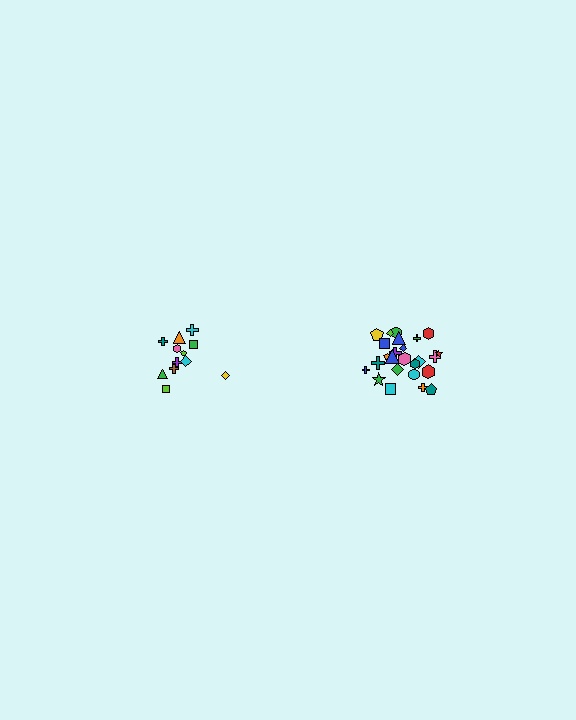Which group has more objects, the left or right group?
The right group.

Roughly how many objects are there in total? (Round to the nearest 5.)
Roughly 35 objects in total.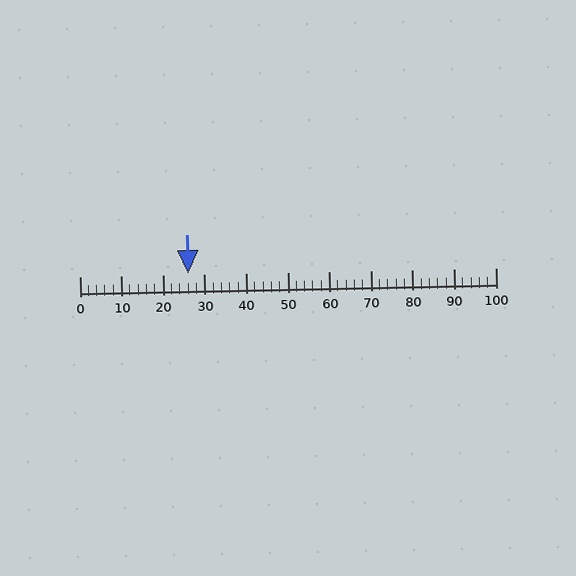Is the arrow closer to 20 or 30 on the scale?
The arrow is closer to 30.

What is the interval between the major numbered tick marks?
The major tick marks are spaced 10 units apart.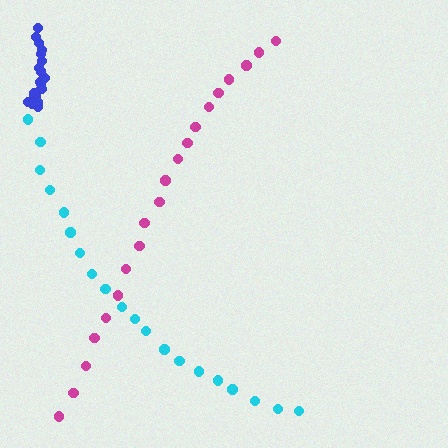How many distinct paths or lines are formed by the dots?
There are 3 distinct paths.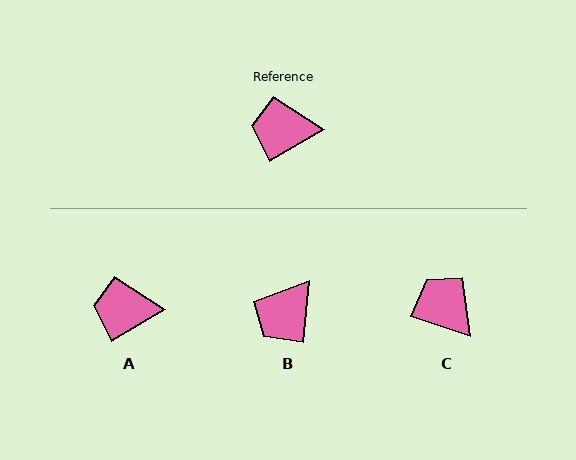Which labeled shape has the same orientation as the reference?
A.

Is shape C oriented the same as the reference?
No, it is off by about 50 degrees.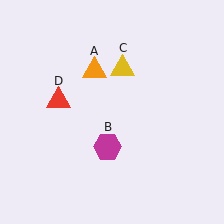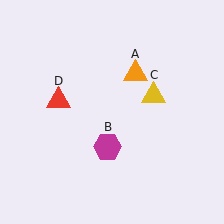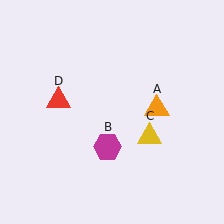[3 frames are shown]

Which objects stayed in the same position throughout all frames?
Magenta hexagon (object B) and red triangle (object D) remained stationary.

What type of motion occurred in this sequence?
The orange triangle (object A), yellow triangle (object C) rotated clockwise around the center of the scene.